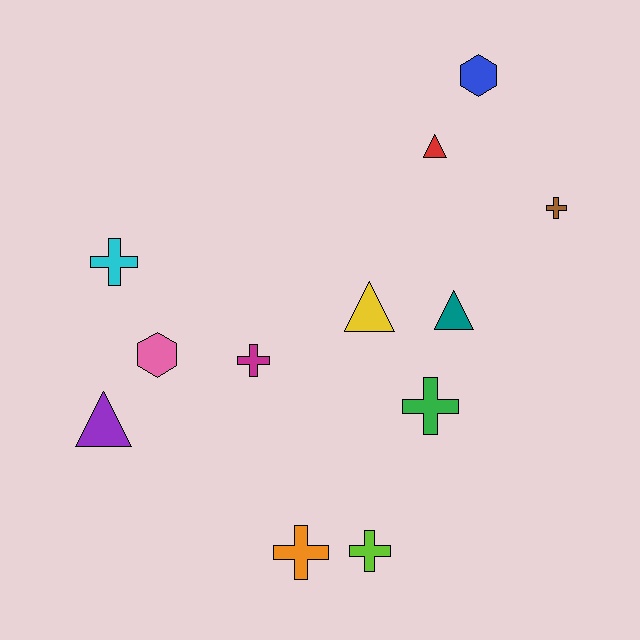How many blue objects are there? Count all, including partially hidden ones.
There is 1 blue object.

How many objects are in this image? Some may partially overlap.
There are 12 objects.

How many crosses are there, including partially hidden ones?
There are 6 crosses.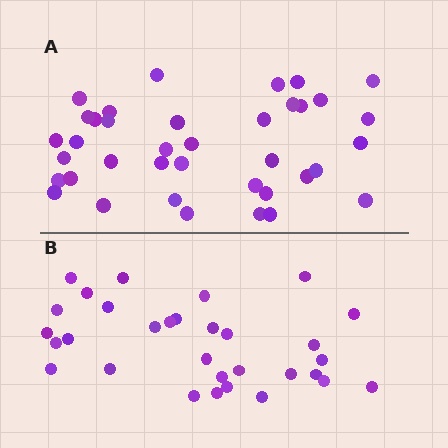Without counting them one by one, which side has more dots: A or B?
Region A (the top region) has more dots.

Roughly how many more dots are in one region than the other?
Region A has roughly 8 or so more dots than region B.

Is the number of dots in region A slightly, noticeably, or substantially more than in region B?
Region A has only slightly more — the two regions are fairly close. The ratio is roughly 1.2 to 1.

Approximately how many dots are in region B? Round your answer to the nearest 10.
About 30 dots. (The exact count is 31, which rounds to 30.)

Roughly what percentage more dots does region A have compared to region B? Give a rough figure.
About 25% more.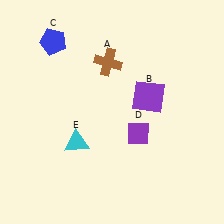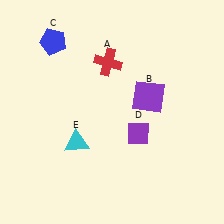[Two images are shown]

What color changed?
The cross (A) changed from brown in Image 1 to red in Image 2.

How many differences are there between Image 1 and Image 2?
There is 1 difference between the two images.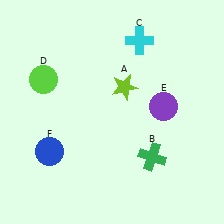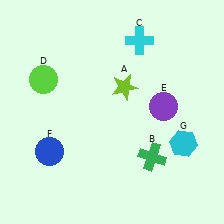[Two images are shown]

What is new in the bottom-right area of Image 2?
A cyan hexagon (G) was added in the bottom-right area of Image 2.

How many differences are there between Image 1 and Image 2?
There is 1 difference between the two images.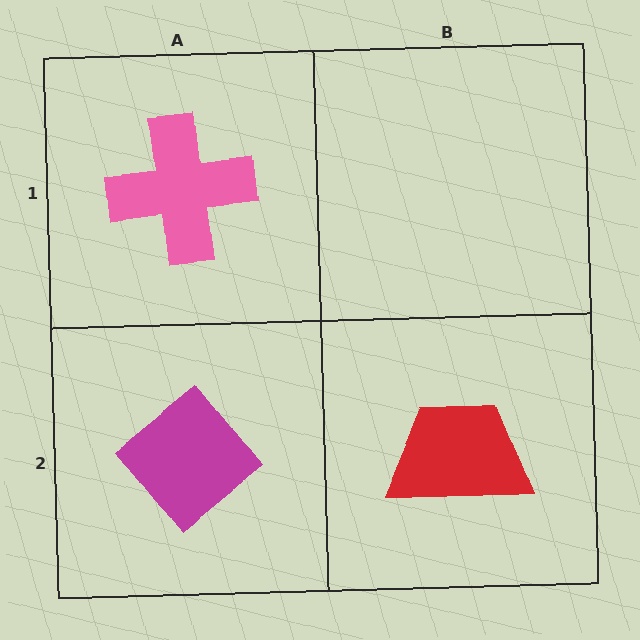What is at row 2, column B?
A red trapezoid.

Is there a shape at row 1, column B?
No, that cell is empty.